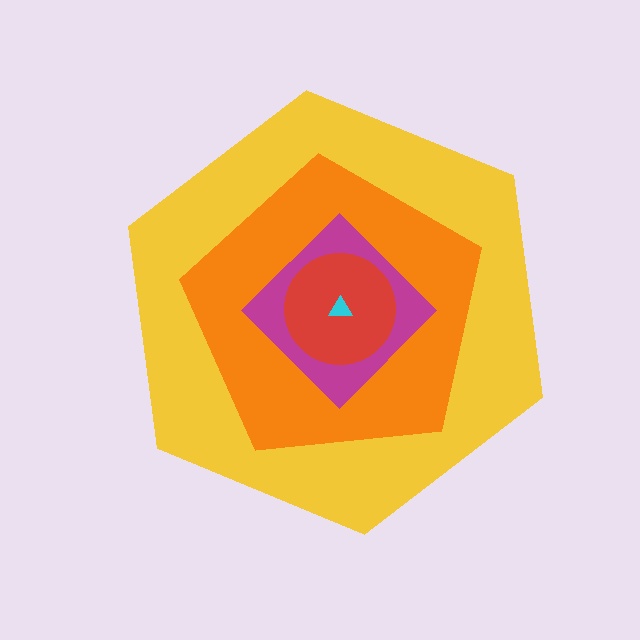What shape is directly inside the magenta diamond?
The red circle.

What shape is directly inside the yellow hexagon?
The orange pentagon.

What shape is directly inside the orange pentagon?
The magenta diamond.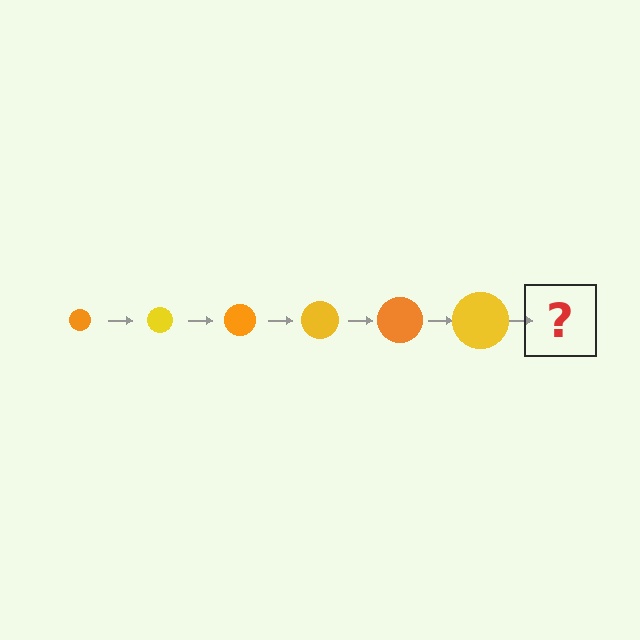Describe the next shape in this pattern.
It should be an orange circle, larger than the previous one.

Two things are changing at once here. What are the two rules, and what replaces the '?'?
The two rules are that the circle grows larger each step and the color cycles through orange and yellow. The '?' should be an orange circle, larger than the previous one.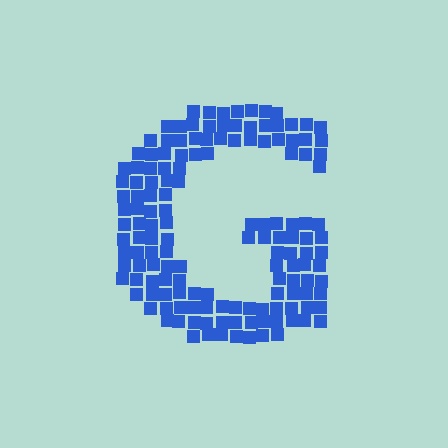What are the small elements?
The small elements are squares.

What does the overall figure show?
The overall figure shows the letter G.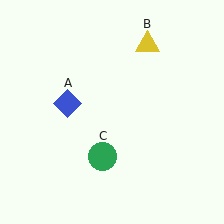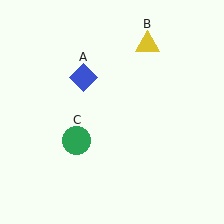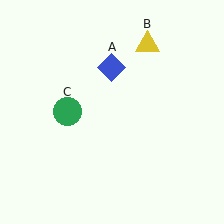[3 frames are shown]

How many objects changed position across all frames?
2 objects changed position: blue diamond (object A), green circle (object C).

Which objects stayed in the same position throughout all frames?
Yellow triangle (object B) remained stationary.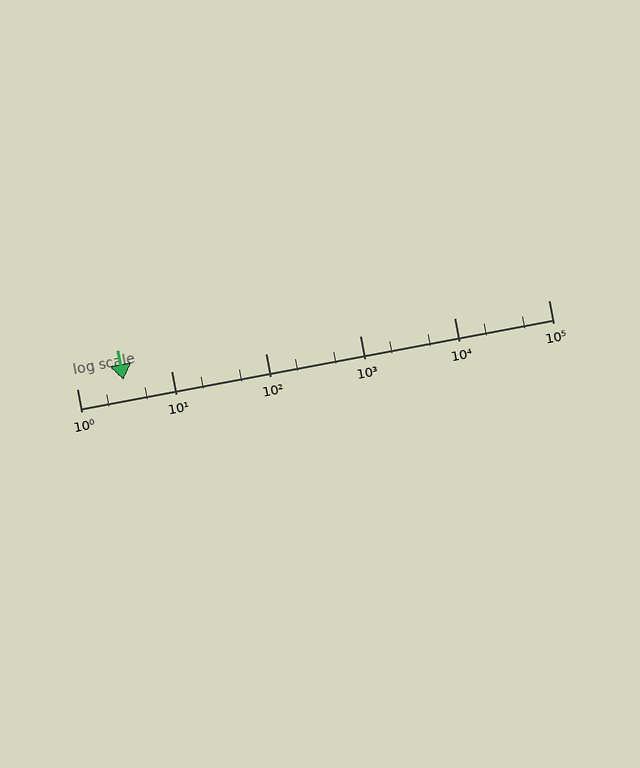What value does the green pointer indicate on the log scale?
The pointer indicates approximately 3.1.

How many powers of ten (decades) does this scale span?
The scale spans 5 decades, from 1 to 100000.